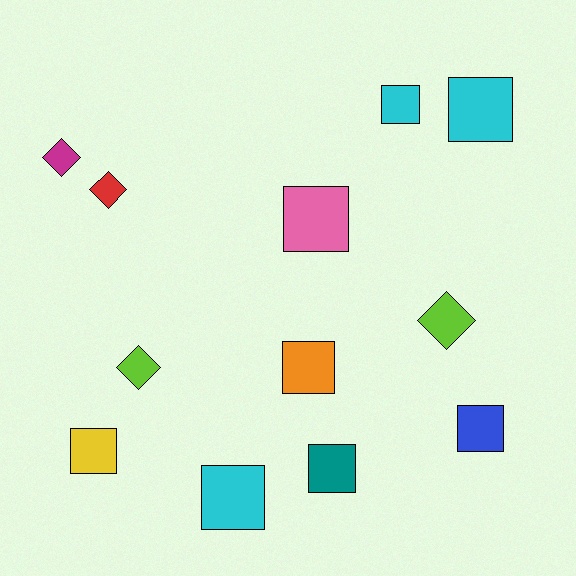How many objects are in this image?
There are 12 objects.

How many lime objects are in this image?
There are 2 lime objects.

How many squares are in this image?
There are 8 squares.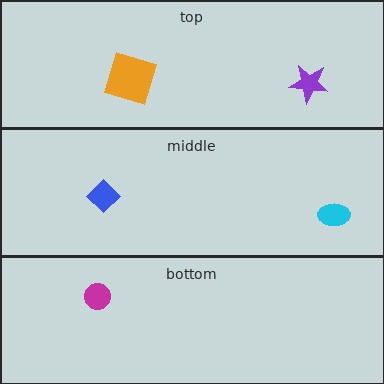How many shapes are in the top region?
2.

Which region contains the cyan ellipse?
The middle region.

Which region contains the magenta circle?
The bottom region.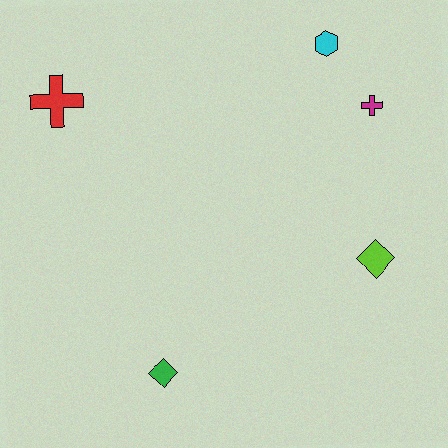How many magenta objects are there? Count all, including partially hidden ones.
There is 1 magenta object.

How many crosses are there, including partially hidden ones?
There are 2 crosses.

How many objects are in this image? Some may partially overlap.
There are 5 objects.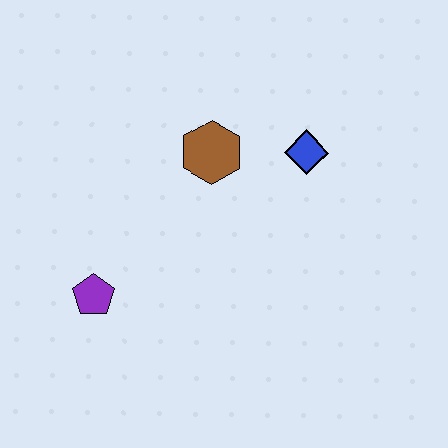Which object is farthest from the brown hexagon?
The purple pentagon is farthest from the brown hexagon.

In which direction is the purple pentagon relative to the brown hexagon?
The purple pentagon is below the brown hexagon.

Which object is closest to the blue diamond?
The brown hexagon is closest to the blue diamond.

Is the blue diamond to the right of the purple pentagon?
Yes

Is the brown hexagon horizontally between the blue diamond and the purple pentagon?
Yes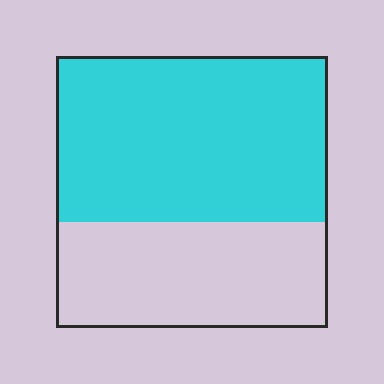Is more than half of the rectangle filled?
Yes.